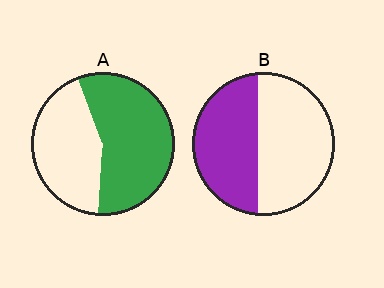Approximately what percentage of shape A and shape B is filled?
A is approximately 55% and B is approximately 45%.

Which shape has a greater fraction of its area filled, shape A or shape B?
Shape A.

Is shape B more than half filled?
No.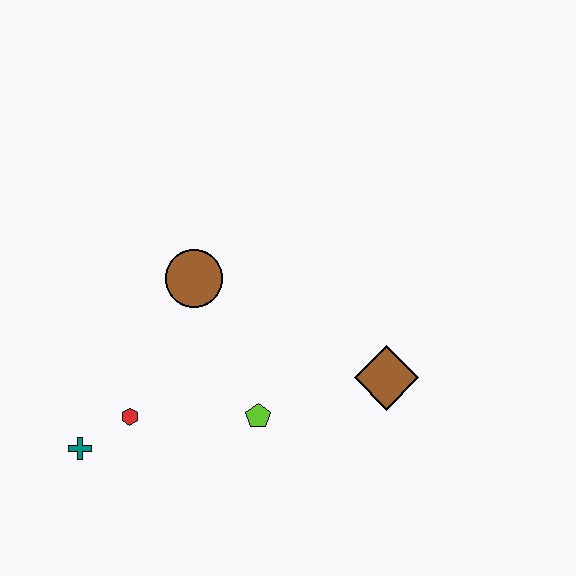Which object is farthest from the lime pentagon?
The teal cross is farthest from the lime pentagon.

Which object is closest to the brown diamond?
The lime pentagon is closest to the brown diamond.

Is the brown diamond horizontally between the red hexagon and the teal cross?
No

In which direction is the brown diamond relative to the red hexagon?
The brown diamond is to the right of the red hexagon.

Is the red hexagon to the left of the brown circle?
Yes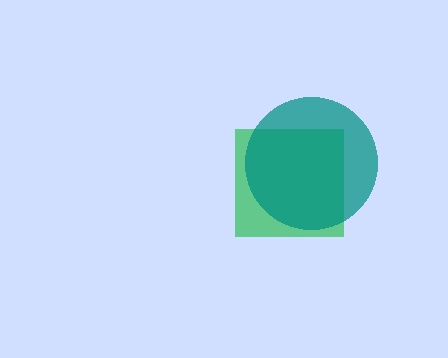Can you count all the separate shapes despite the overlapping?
Yes, there are 2 separate shapes.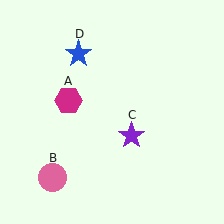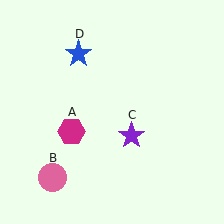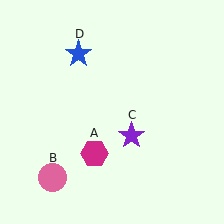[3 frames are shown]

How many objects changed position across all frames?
1 object changed position: magenta hexagon (object A).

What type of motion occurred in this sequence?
The magenta hexagon (object A) rotated counterclockwise around the center of the scene.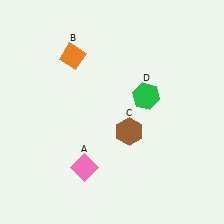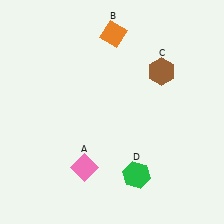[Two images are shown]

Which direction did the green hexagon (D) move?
The green hexagon (D) moved down.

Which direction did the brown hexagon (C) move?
The brown hexagon (C) moved up.